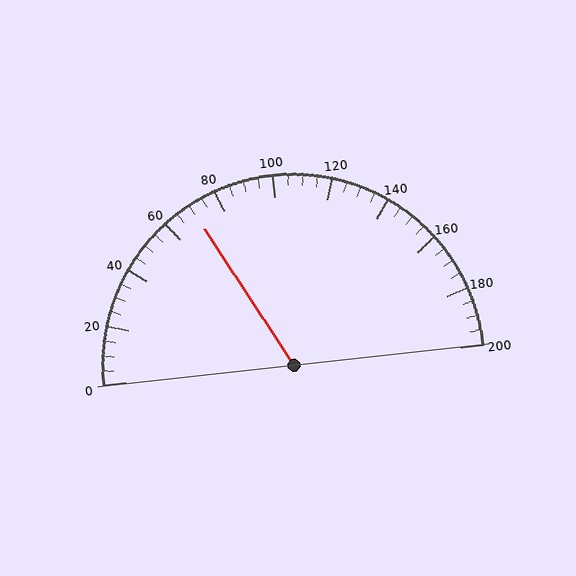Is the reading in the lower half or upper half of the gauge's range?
The reading is in the lower half of the range (0 to 200).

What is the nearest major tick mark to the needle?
The nearest major tick mark is 80.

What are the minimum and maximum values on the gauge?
The gauge ranges from 0 to 200.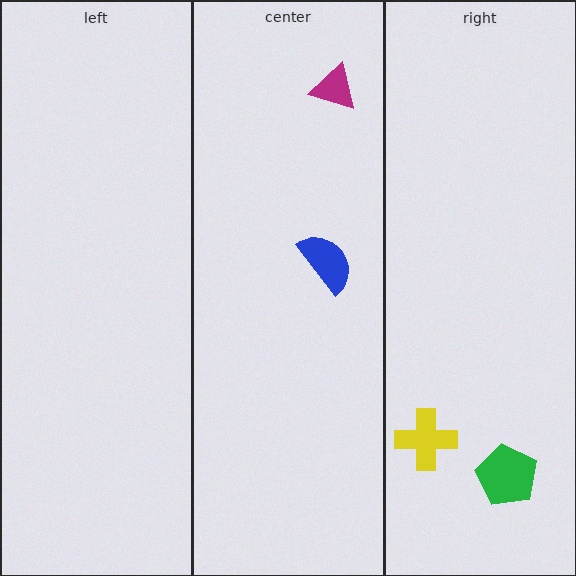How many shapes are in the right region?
2.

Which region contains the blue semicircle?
The center region.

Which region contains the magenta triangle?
The center region.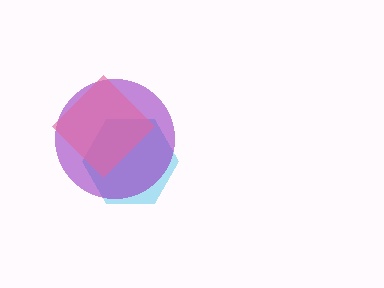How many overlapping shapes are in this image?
There are 3 overlapping shapes in the image.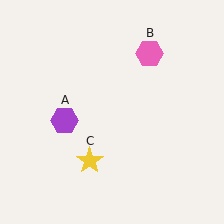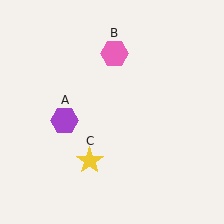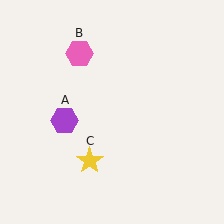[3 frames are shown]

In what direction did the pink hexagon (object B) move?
The pink hexagon (object B) moved left.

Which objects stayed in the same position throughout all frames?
Purple hexagon (object A) and yellow star (object C) remained stationary.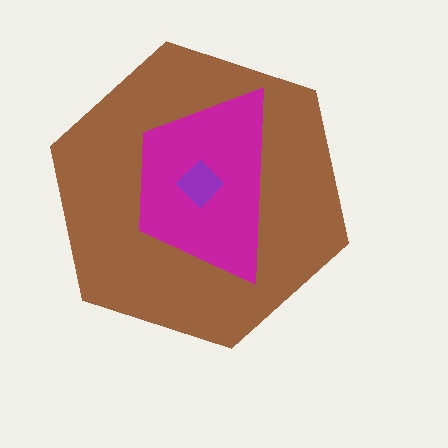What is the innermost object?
The purple diamond.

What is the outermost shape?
The brown hexagon.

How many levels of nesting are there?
3.